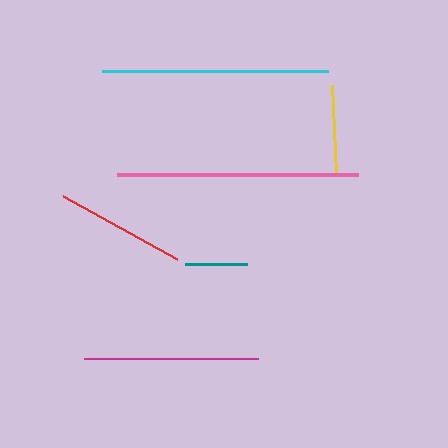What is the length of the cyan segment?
The cyan segment is approximately 226 pixels long.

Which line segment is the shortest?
The teal line is the shortest at approximately 62 pixels.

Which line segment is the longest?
The pink line is the longest at approximately 241 pixels.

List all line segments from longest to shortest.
From longest to shortest: pink, cyan, magenta, red, yellow, teal.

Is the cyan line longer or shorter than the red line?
The cyan line is longer than the red line.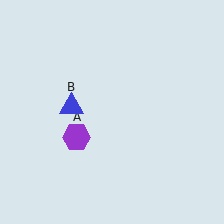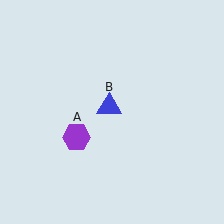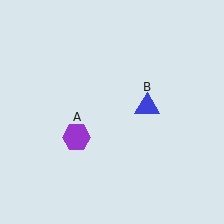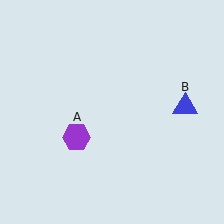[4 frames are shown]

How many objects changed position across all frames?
1 object changed position: blue triangle (object B).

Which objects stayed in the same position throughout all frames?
Purple hexagon (object A) remained stationary.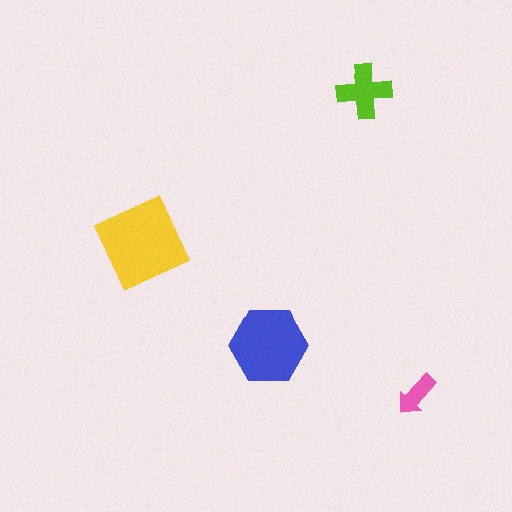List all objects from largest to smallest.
The yellow diamond, the blue hexagon, the lime cross, the pink arrow.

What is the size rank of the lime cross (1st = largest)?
3rd.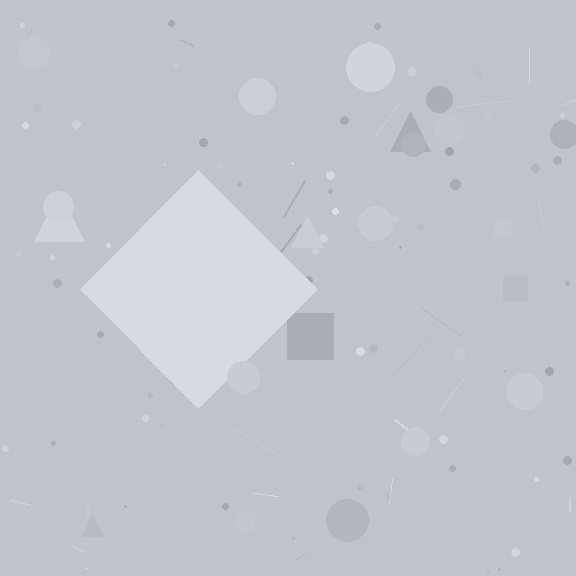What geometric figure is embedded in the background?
A diamond is embedded in the background.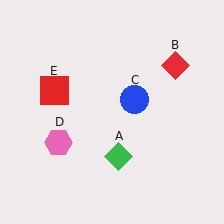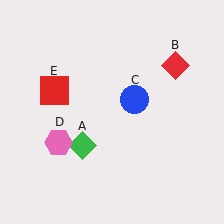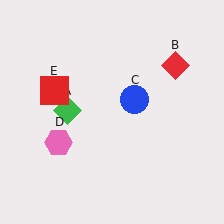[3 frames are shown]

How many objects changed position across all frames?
1 object changed position: green diamond (object A).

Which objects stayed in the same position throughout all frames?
Red diamond (object B) and blue circle (object C) and pink hexagon (object D) and red square (object E) remained stationary.